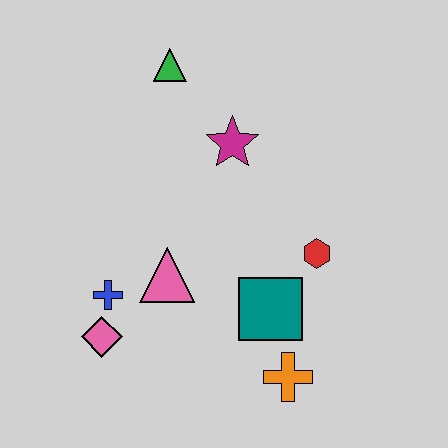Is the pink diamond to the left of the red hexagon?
Yes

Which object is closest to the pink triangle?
The blue cross is closest to the pink triangle.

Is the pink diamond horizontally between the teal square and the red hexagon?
No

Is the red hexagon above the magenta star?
No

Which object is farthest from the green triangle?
The orange cross is farthest from the green triangle.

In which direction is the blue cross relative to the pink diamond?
The blue cross is above the pink diamond.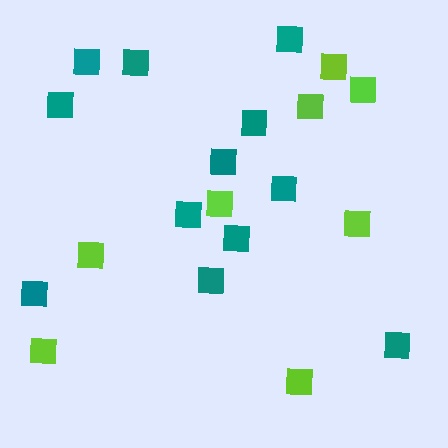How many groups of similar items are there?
There are 2 groups: one group of lime squares (8) and one group of teal squares (12).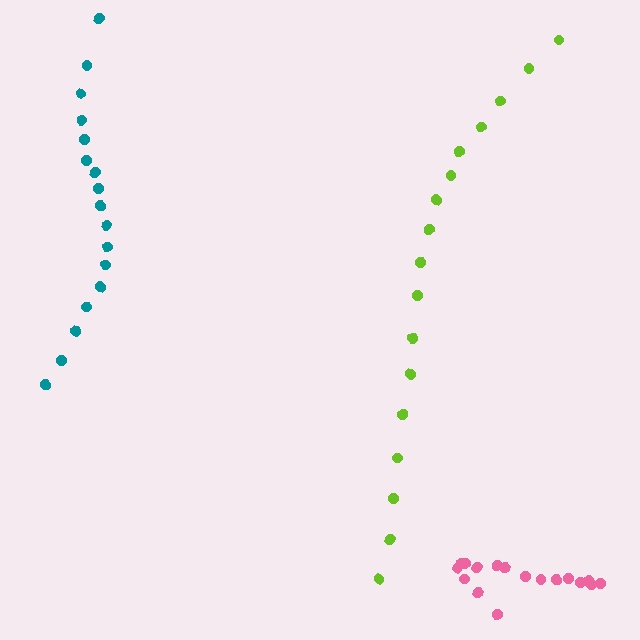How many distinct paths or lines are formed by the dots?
There are 3 distinct paths.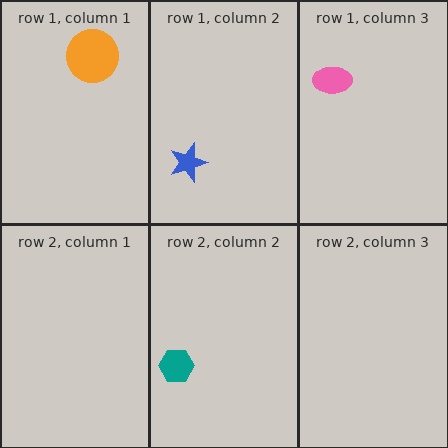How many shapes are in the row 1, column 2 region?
1.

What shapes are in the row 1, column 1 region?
The orange circle.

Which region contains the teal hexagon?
The row 2, column 2 region.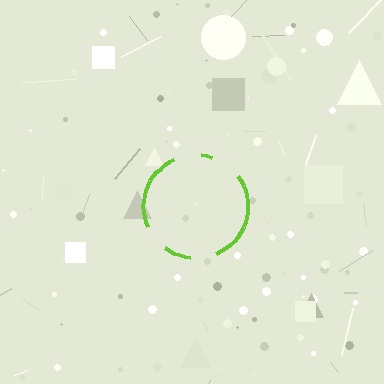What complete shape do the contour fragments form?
The contour fragments form a circle.